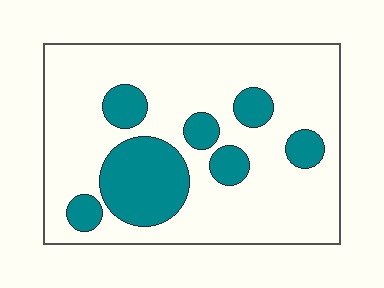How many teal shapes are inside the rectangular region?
7.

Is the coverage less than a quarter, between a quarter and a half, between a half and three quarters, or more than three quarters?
Less than a quarter.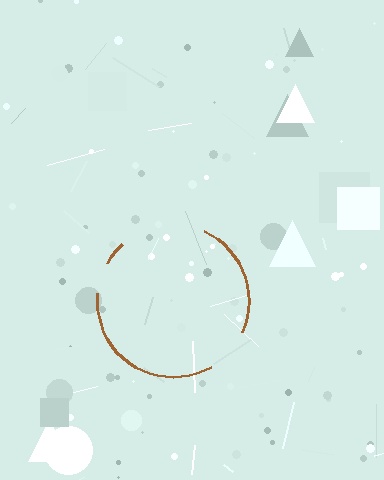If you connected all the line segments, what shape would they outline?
They would outline a circle.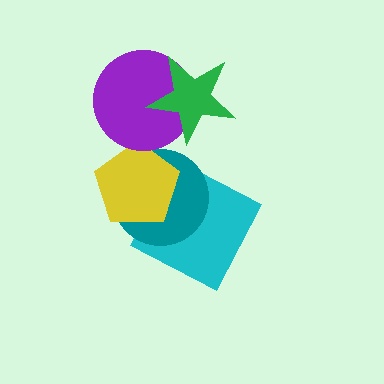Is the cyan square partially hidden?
Yes, it is partially covered by another shape.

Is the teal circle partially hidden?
Yes, it is partially covered by another shape.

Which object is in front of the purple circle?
The green star is in front of the purple circle.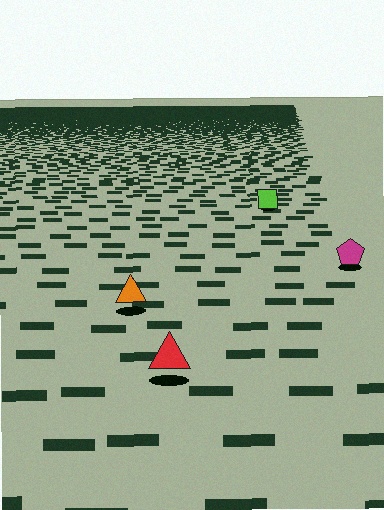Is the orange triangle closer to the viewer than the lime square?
Yes. The orange triangle is closer — you can tell from the texture gradient: the ground texture is coarser near it.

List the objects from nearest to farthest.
From nearest to farthest: the red triangle, the orange triangle, the magenta pentagon, the lime square.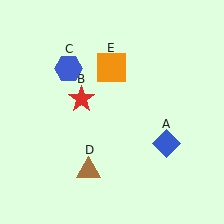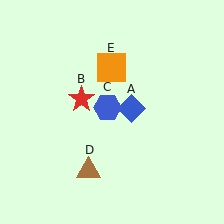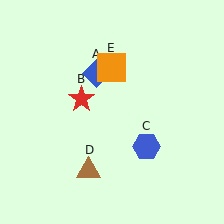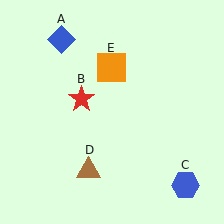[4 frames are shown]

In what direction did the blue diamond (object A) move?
The blue diamond (object A) moved up and to the left.